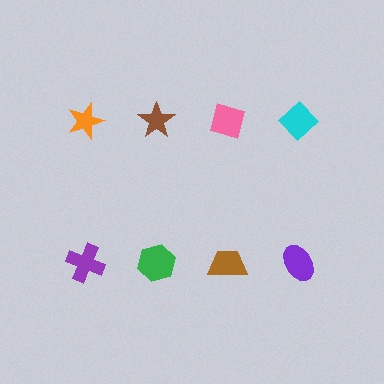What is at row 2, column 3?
A brown trapezoid.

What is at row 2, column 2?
A green hexagon.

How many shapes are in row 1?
4 shapes.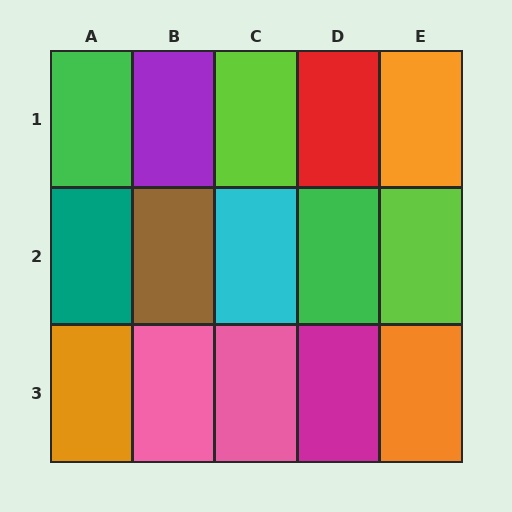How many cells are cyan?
1 cell is cyan.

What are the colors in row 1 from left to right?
Green, purple, lime, red, orange.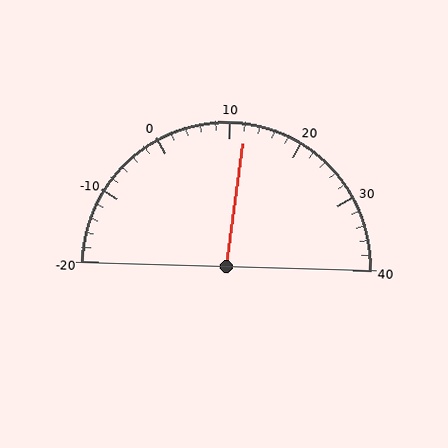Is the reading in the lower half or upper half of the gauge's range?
The reading is in the upper half of the range (-20 to 40).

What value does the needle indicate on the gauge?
The needle indicates approximately 12.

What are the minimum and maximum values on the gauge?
The gauge ranges from -20 to 40.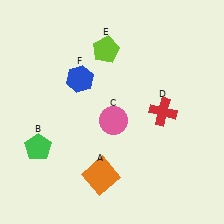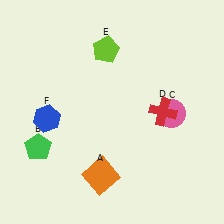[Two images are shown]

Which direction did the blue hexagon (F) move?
The blue hexagon (F) moved down.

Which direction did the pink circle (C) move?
The pink circle (C) moved right.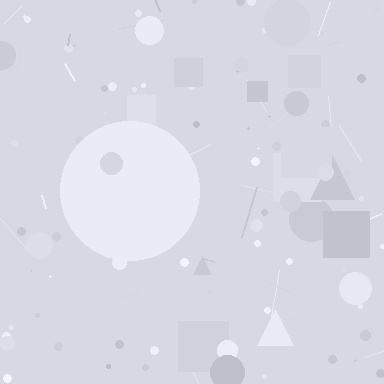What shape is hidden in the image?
A circle is hidden in the image.